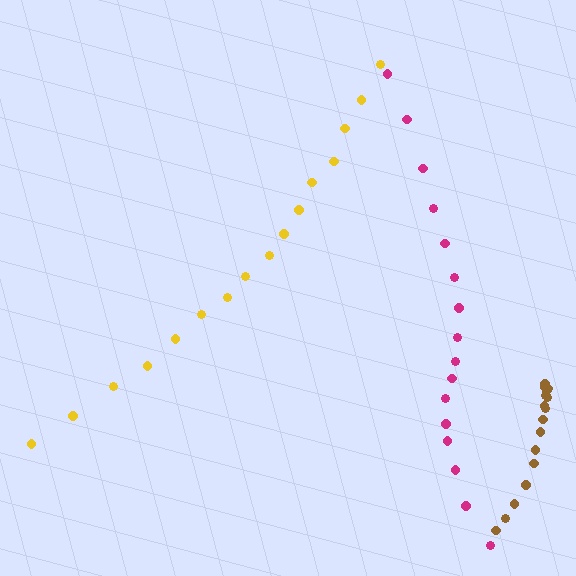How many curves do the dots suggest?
There are 3 distinct paths.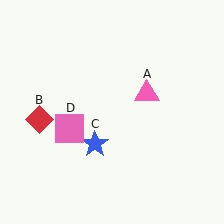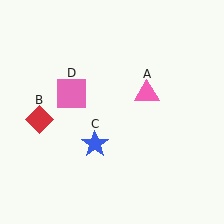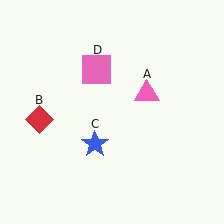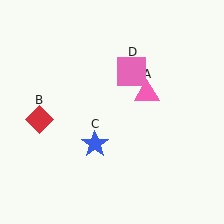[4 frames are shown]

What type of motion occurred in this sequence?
The pink square (object D) rotated clockwise around the center of the scene.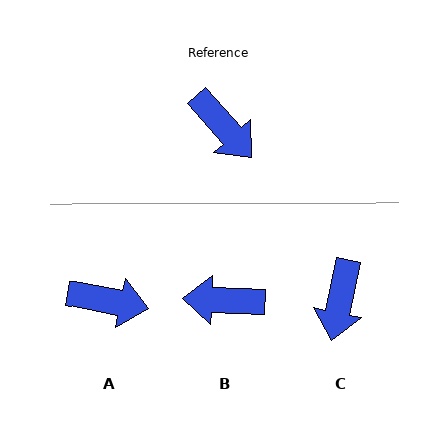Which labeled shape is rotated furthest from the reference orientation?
B, about 134 degrees away.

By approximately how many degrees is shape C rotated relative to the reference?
Approximately 54 degrees clockwise.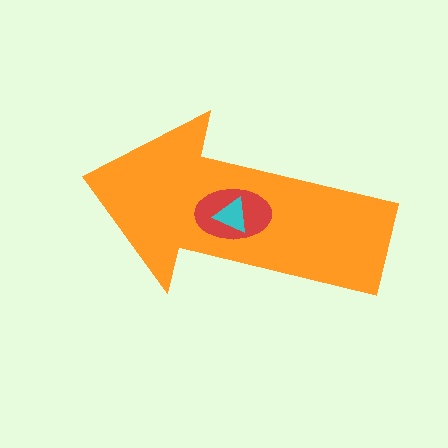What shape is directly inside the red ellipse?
The cyan triangle.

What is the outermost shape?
The orange arrow.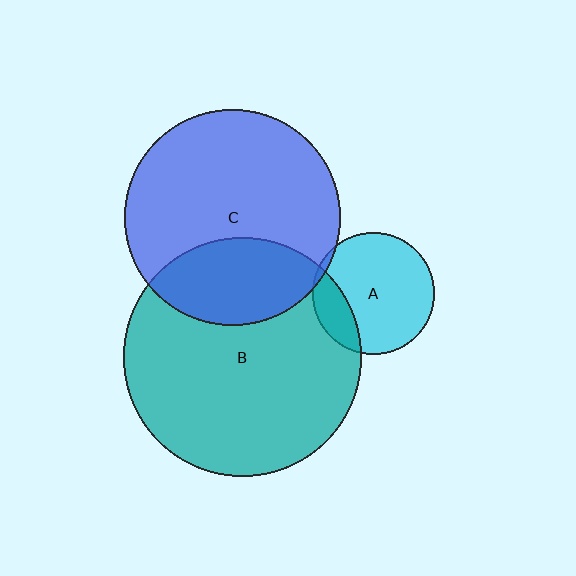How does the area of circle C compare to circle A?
Approximately 3.2 times.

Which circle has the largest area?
Circle B (teal).